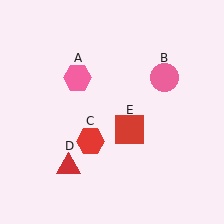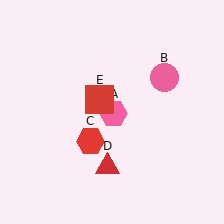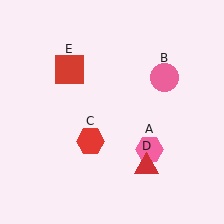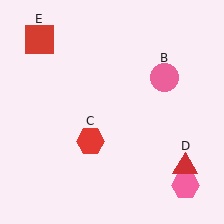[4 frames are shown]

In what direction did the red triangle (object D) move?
The red triangle (object D) moved right.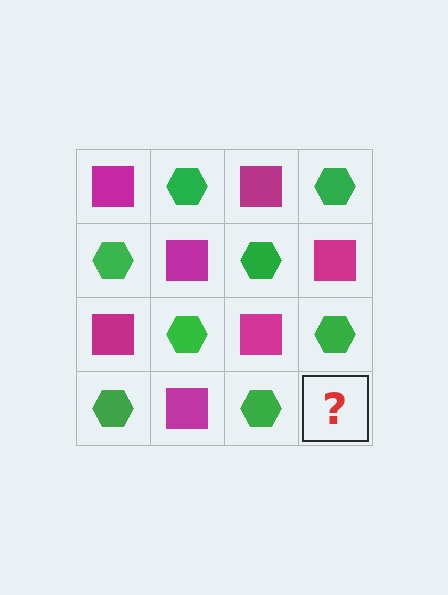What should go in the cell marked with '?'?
The missing cell should contain a magenta square.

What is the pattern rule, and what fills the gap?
The rule is that it alternates magenta square and green hexagon in a checkerboard pattern. The gap should be filled with a magenta square.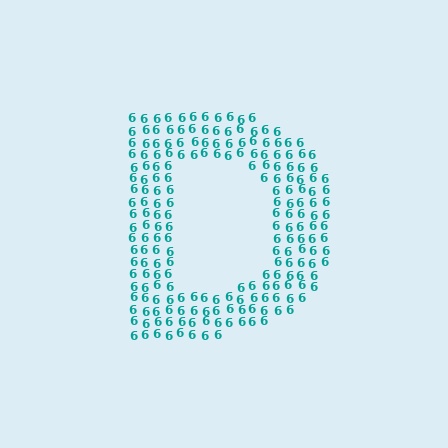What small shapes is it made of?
It is made of small digit 6's.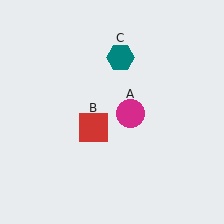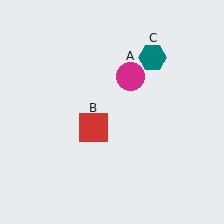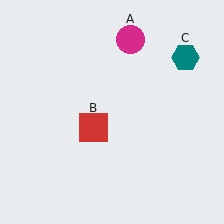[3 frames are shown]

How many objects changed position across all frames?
2 objects changed position: magenta circle (object A), teal hexagon (object C).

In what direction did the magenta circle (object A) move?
The magenta circle (object A) moved up.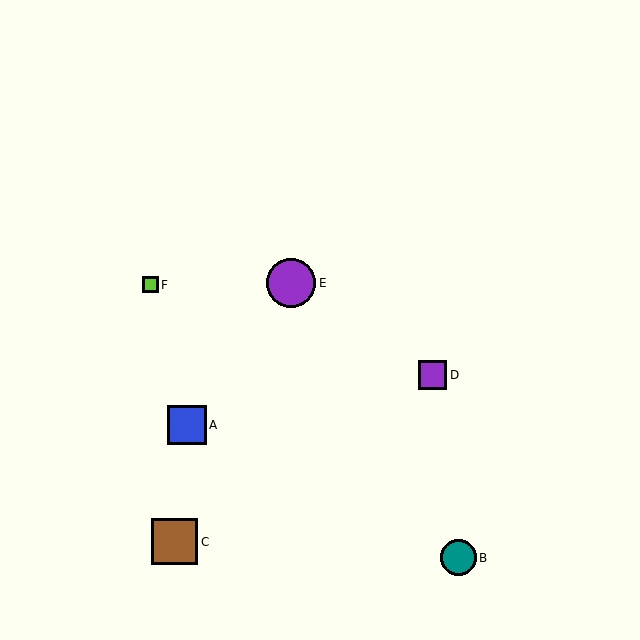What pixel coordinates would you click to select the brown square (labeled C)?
Click at (175, 542) to select the brown square C.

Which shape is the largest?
The purple circle (labeled E) is the largest.